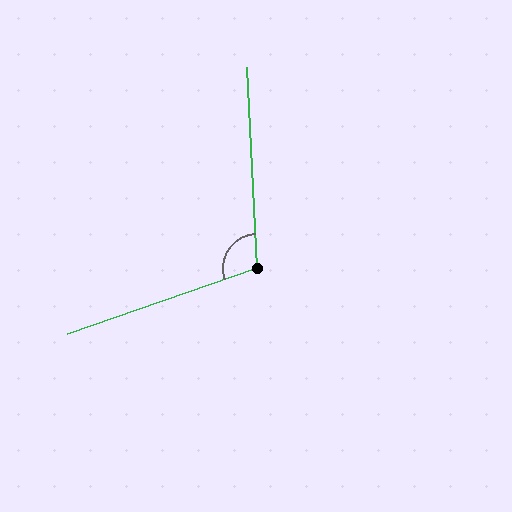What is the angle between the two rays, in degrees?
Approximately 106 degrees.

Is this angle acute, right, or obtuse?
It is obtuse.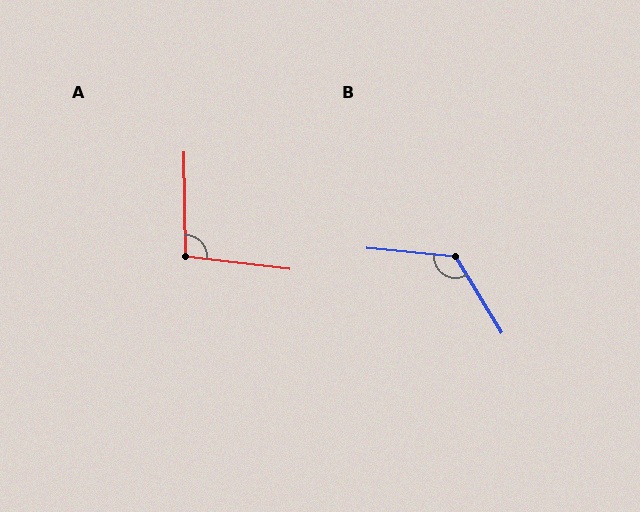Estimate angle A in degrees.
Approximately 98 degrees.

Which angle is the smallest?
A, at approximately 98 degrees.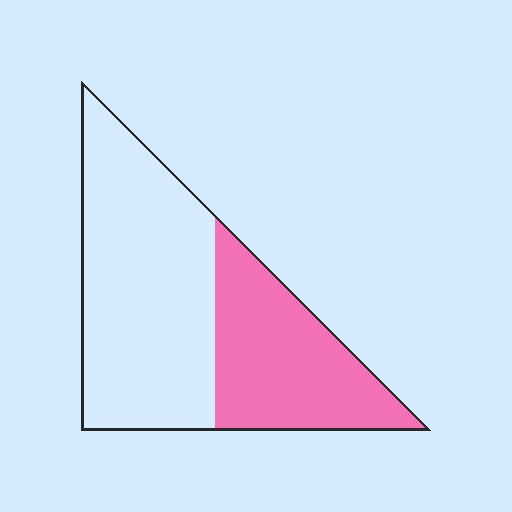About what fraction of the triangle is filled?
About three eighths (3/8).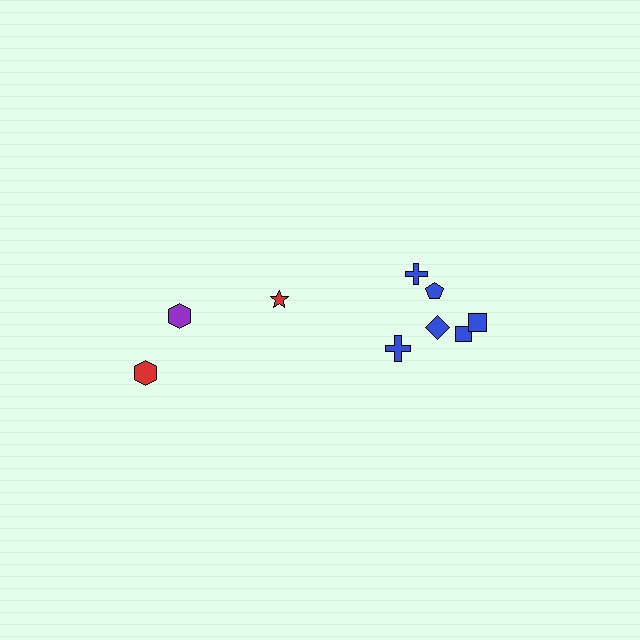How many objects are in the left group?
There are 3 objects.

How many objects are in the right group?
There are 6 objects.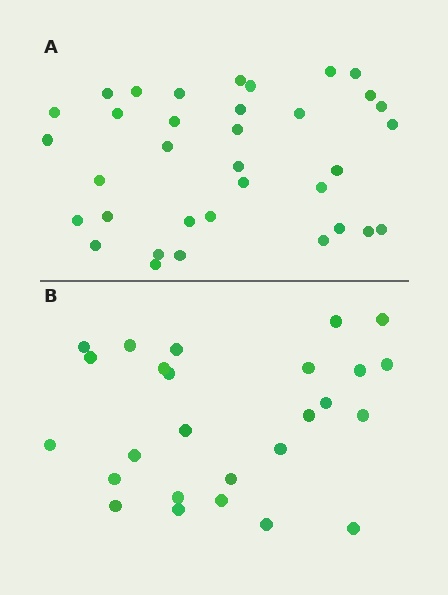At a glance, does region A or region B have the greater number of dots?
Region A (the top region) has more dots.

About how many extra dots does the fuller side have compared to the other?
Region A has roughly 8 or so more dots than region B.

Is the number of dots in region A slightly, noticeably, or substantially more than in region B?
Region A has noticeably more, but not dramatically so. The ratio is roughly 1.3 to 1.